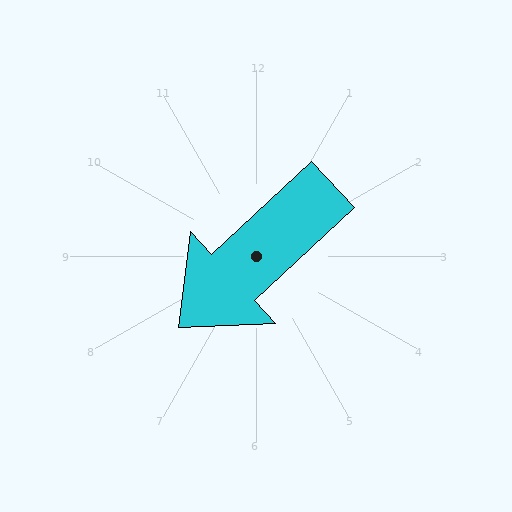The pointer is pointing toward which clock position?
Roughly 8 o'clock.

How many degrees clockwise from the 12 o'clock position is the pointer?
Approximately 227 degrees.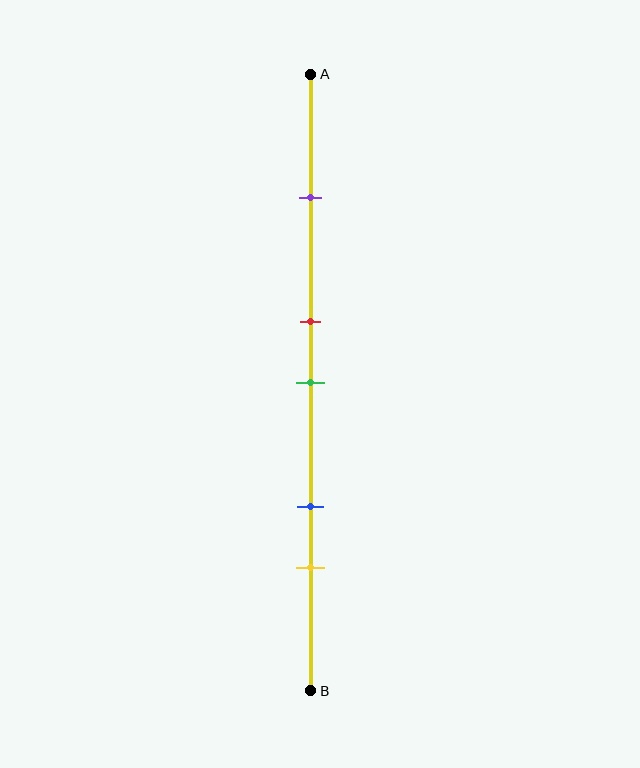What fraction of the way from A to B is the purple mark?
The purple mark is approximately 20% (0.2) of the way from A to B.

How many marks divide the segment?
There are 5 marks dividing the segment.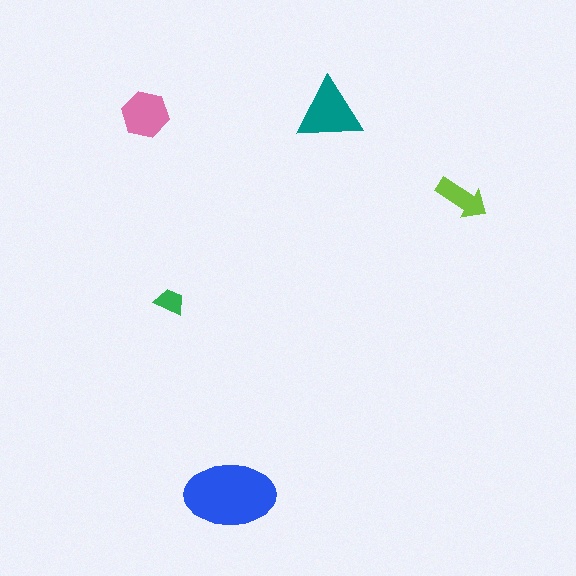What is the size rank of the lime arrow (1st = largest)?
4th.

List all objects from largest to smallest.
The blue ellipse, the teal triangle, the pink hexagon, the lime arrow, the green trapezoid.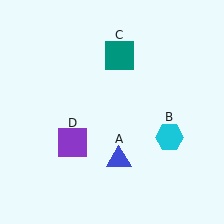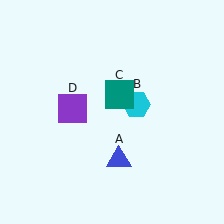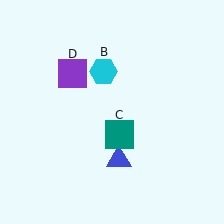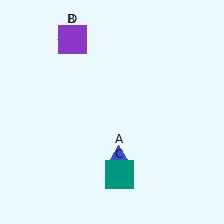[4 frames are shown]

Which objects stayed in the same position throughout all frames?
Blue triangle (object A) remained stationary.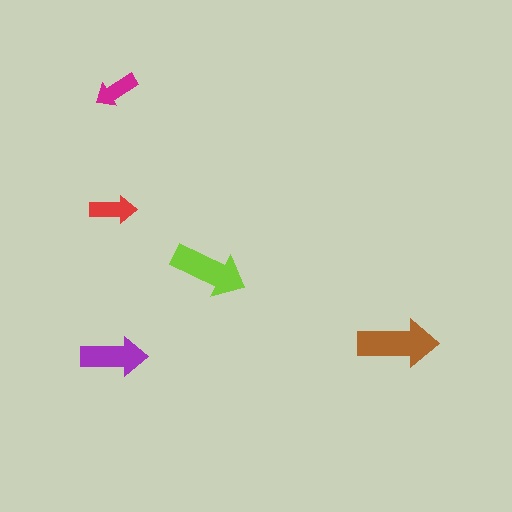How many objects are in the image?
There are 5 objects in the image.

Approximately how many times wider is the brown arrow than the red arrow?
About 1.5 times wider.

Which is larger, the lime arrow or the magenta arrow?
The lime one.